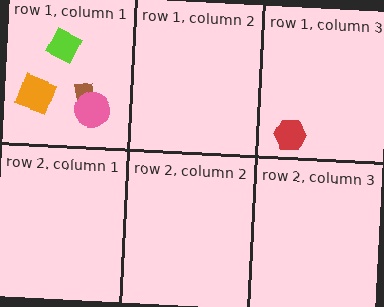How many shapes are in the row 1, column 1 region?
4.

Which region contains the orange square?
The row 1, column 1 region.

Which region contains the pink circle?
The row 1, column 1 region.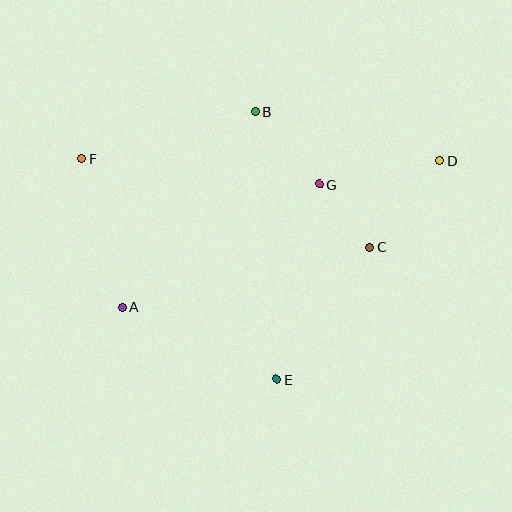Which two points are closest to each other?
Points C and G are closest to each other.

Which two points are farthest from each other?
Points D and F are farthest from each other.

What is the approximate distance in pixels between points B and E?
The distance between B and E is approximately 268 pixels.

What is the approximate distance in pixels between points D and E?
The distance between D and E is approximately 273 pixels.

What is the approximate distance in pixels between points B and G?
The distance between B and G is approximately 96 pixels.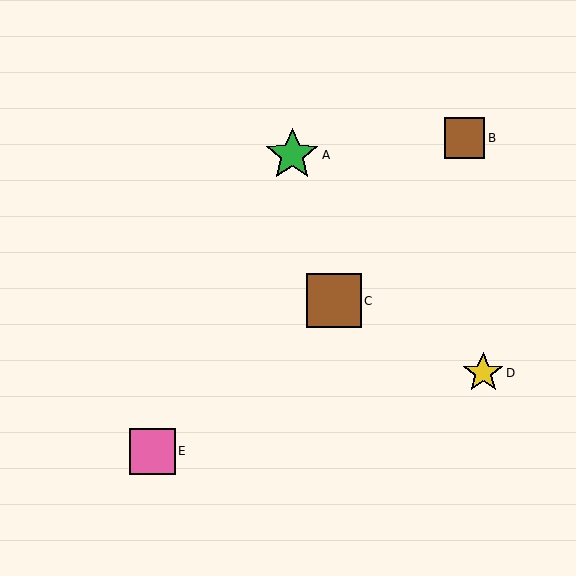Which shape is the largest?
The brown square (labeled C) is the largest.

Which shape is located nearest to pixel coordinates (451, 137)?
The brown square (labeled B) at (465, 138) is nearest to that location.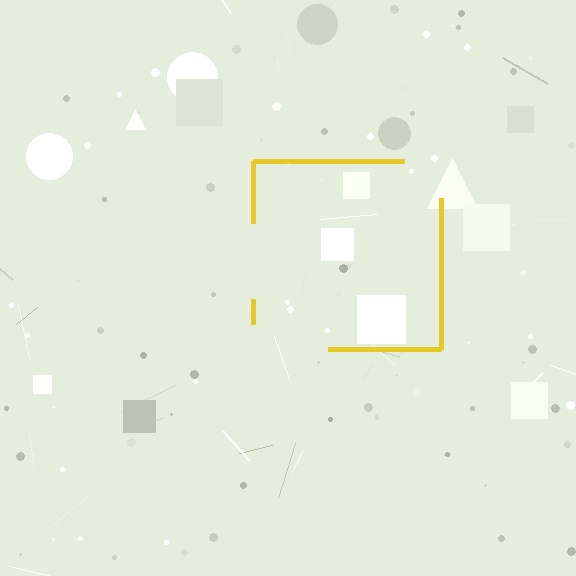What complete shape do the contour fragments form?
The contour fragments form a square.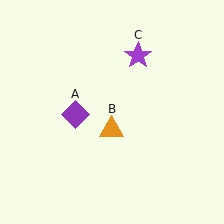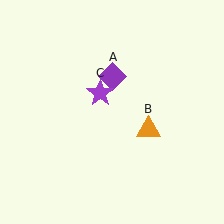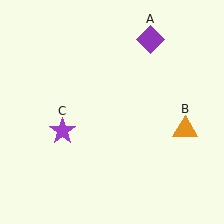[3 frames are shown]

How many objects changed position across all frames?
3 objects changed position: purple diamond (object A), orange triangle (object B), purple star (object C).